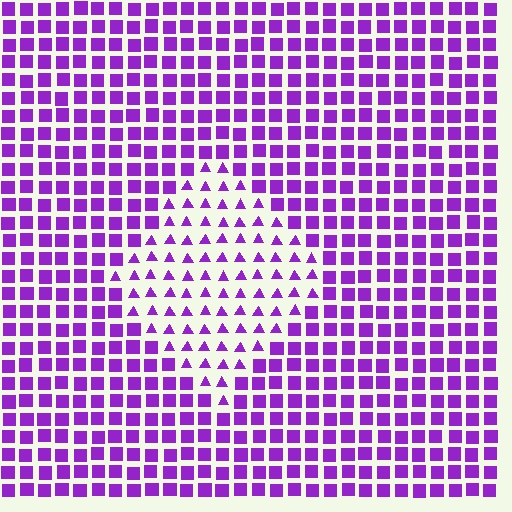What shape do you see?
I see a diamond.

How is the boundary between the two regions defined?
The boundary is defined by a change in element shape: triangles inside vs. squares outside. All elements share the same color and spacing.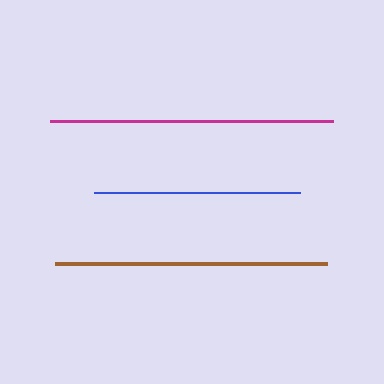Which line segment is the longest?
The magenta line is the longest at approximately 284 pixels.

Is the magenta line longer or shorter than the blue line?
The magenta line is longer than the blue line.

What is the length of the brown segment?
The brown segment is approximately 272 pixels long.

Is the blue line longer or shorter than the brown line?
The brown line is longer than the blue line.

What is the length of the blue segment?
The blue segment is approximately 206 pixels long.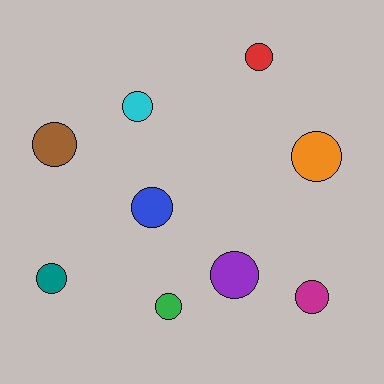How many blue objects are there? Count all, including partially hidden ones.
There is 1 blue object.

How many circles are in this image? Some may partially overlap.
There are 9 circles.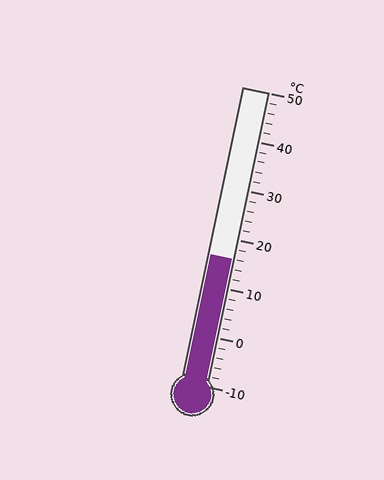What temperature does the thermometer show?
The thermometer shows approximately 16°C.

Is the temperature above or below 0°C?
The temperature is above 0°C.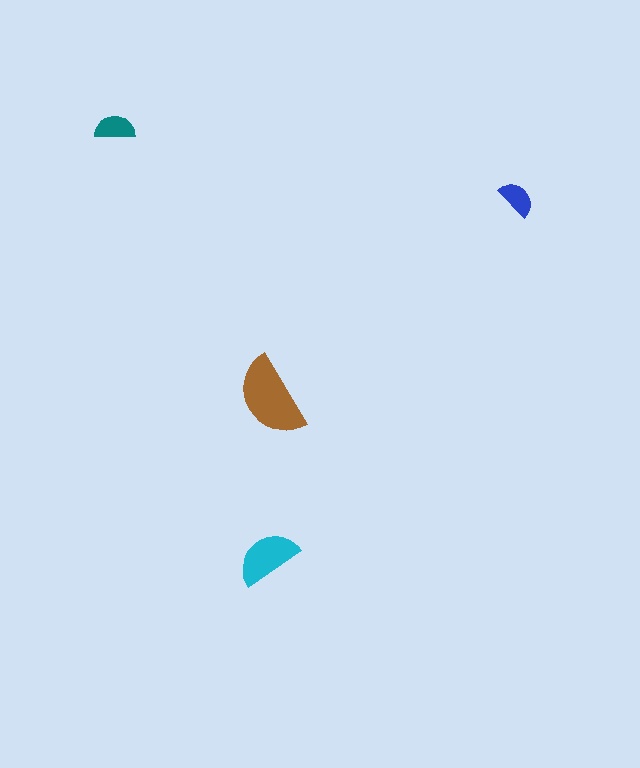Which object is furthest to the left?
The teal semicircle is leftmost.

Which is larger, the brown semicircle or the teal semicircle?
The brown one.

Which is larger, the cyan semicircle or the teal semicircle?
The cyan one.